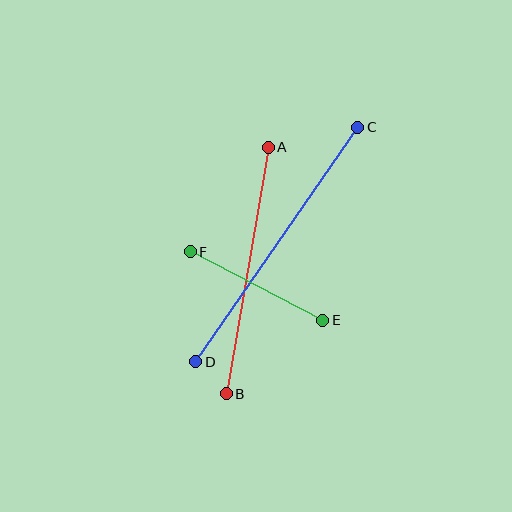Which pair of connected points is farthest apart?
Points C and D are farthest apart.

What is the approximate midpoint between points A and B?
The midpoint is at approximately (247, 271) pixels.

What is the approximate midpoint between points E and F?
The midpoint is at approximately (257, 286) pixels.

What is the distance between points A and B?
The distance is approximately 250 pixels.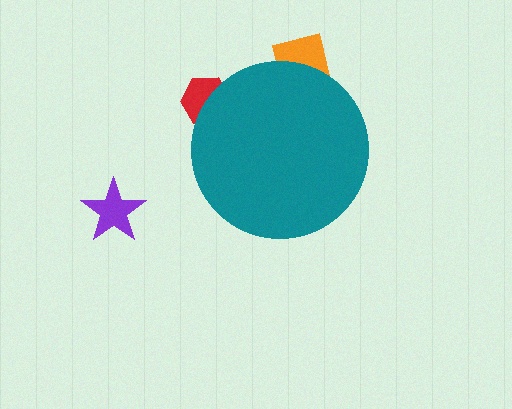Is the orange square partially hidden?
Yes, the orange square is partially hidden behind the teal circle.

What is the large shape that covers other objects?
A teal circle.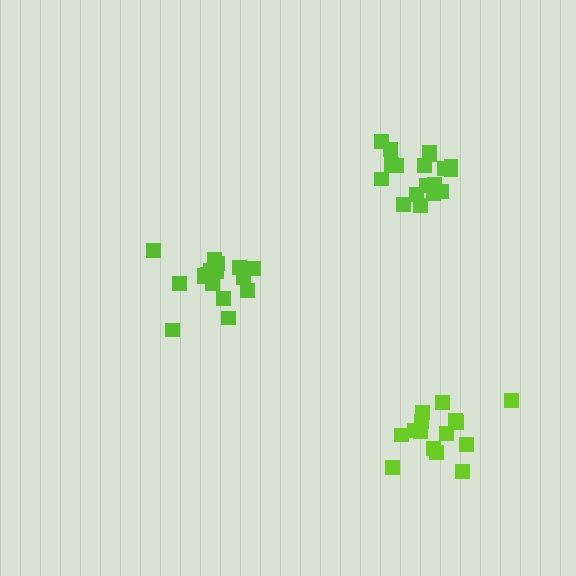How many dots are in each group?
Group 1: 17 dots, Group 2: 15 dots, Group 3: 18 dots (50 total).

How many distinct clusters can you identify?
There are 3 distinct clusters.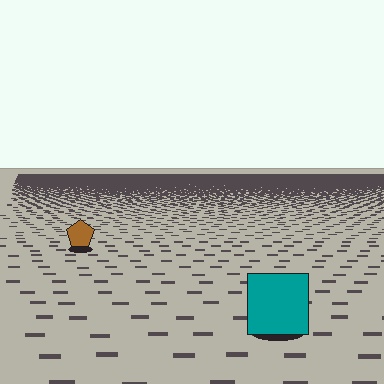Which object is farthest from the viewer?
The brown pentagon is farthest from the viewer. It appears smaller and the ground texture around it is denser.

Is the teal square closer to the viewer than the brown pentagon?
Yes. The teal square is closer — you can tell from the texture gradient: the ground texture is coarser near it.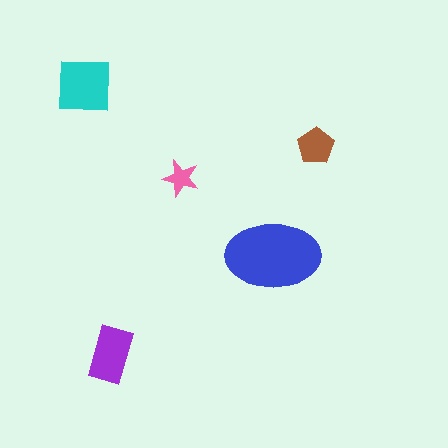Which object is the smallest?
The pink star.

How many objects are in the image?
There are 5 objects in the image.